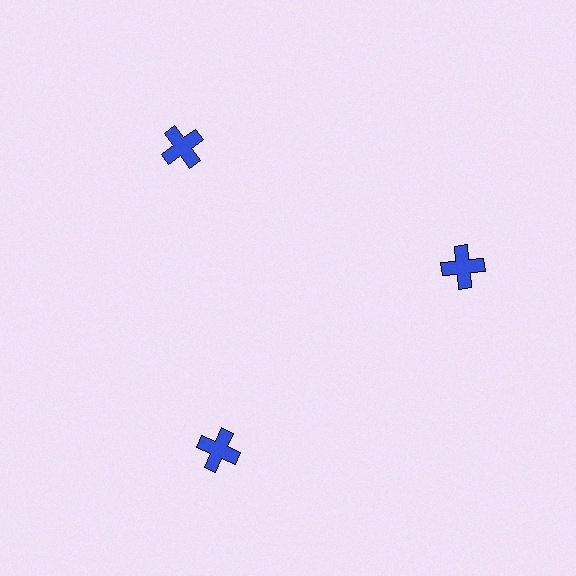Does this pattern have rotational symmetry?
Yes, this pattern has 3-fold rotational symmetry. It looks the same after rotating 120 degrees around the center.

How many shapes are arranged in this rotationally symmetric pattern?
There are 3 shapes, arranged in 3 groups of 1.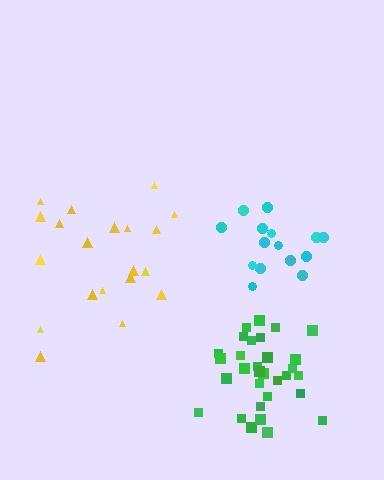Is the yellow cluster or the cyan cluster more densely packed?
Cyan.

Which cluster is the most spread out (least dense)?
Yellow.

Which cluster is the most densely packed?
Green.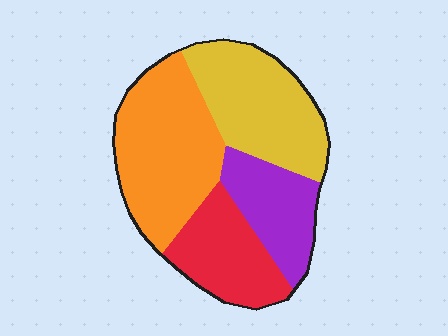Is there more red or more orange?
Orange.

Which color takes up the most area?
Orange, at roughly 35%.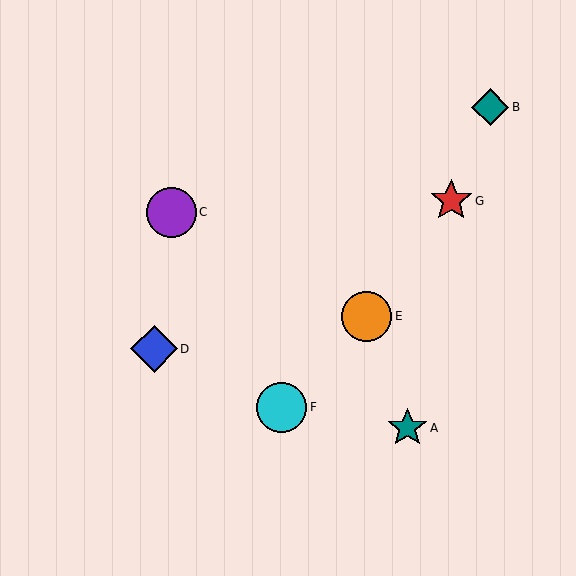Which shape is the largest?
The orange circle (labeled E) is the largest.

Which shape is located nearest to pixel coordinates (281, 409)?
The cyan circle (labeled F) at (282, 407) is nearest to that location.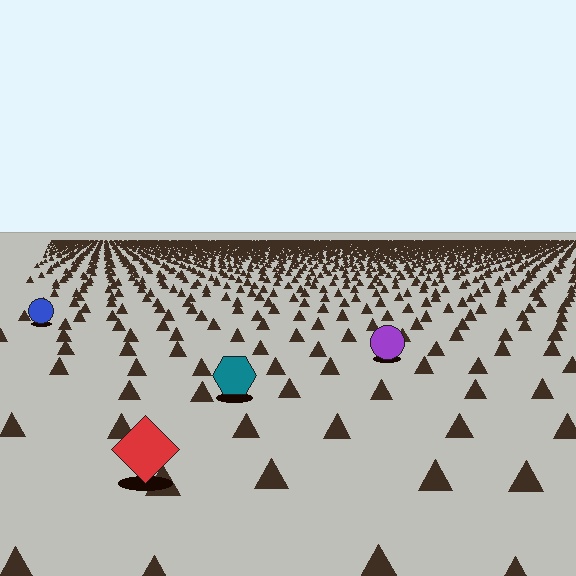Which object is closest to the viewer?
The red diamond is closest. The texture marks near it are larger and more spread out.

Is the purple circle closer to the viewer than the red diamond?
No. The red diamond is closer — you can tell from the texture gradient: the ground texture is coarser near it.